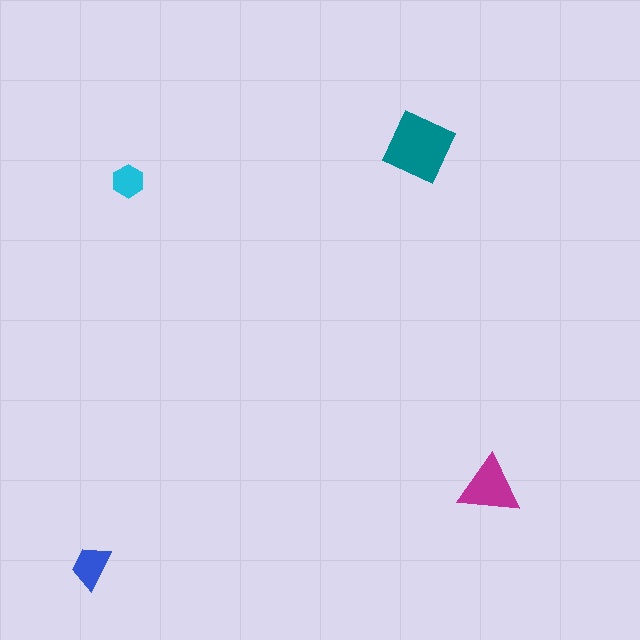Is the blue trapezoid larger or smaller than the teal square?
Smaller.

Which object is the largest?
The teal square.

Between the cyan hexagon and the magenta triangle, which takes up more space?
The magenta triangle.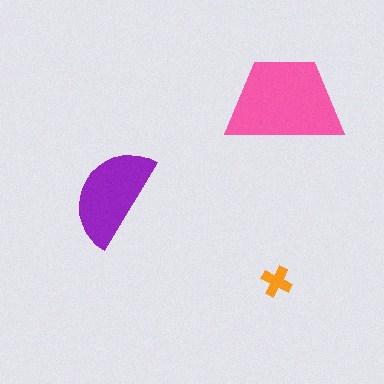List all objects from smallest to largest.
The orange cross, the purple semicircle, the pink trapezoid.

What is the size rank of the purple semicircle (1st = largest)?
2nd.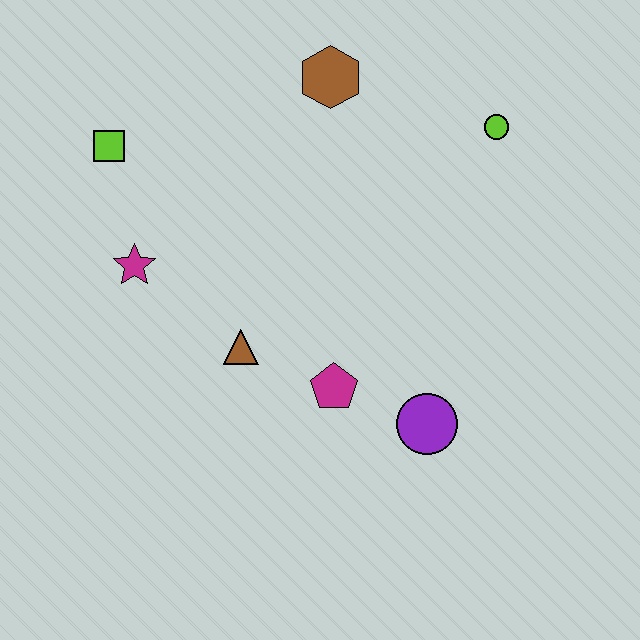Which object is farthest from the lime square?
The purple circle is farthest from the lime square.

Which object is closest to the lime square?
The magenta star is closest to the lime square.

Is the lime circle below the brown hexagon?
Yes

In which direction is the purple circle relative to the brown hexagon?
The purple circle is below the brown hexagon.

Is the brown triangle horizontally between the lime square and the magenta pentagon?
Yes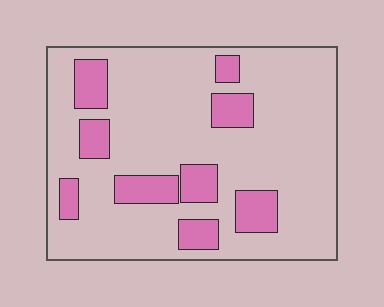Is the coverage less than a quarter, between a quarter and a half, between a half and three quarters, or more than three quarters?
Less than a quarter.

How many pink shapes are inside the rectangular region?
9.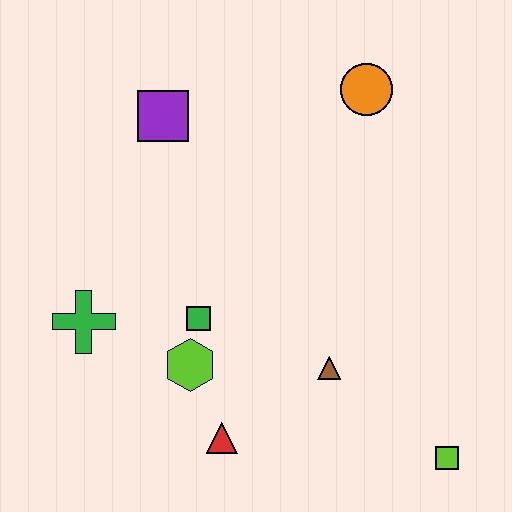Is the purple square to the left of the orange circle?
Yes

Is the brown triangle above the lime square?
Yes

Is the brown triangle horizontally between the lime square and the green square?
Yes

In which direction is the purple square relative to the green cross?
The purple square is above the green cross.